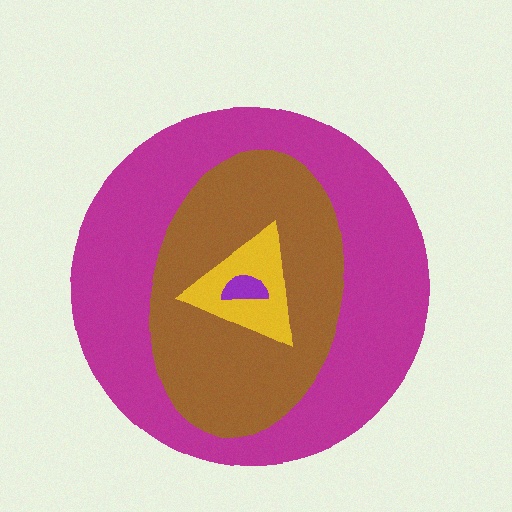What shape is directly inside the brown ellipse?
The yellow triangle.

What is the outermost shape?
The magenta circle.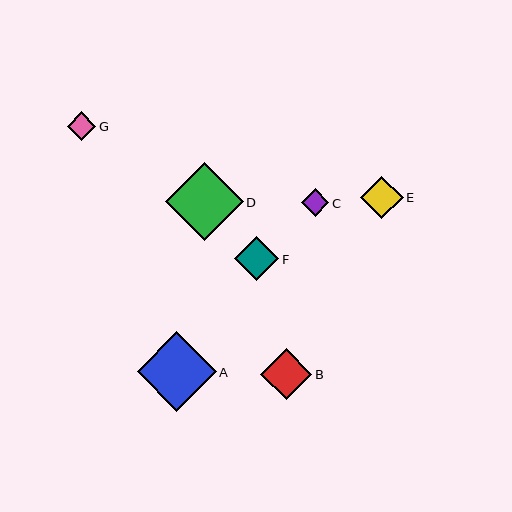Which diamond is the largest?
Diamond A is the largest with a size of approximately 79 pixels.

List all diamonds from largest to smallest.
From largest to smallest: A, D, B, F, E, G, C.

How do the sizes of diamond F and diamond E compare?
Diamond F and diamond E are approximately the same size.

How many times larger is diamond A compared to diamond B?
Diamond A is approximately 1.5 times the size of diamond B.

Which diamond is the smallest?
Diamond C is the smallest with a size of approximately 28 pixels.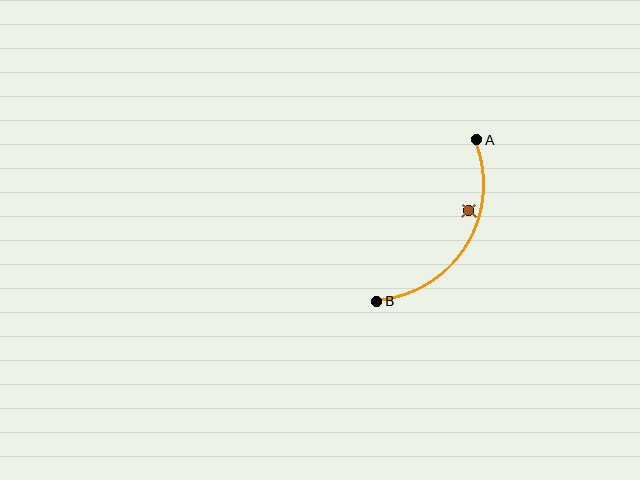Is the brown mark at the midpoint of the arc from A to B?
No — the brown mark does not lie on the arc at all. It sits slightly inside the curve.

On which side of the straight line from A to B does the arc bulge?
The arc bulges to the right of the straight line connecting A and B.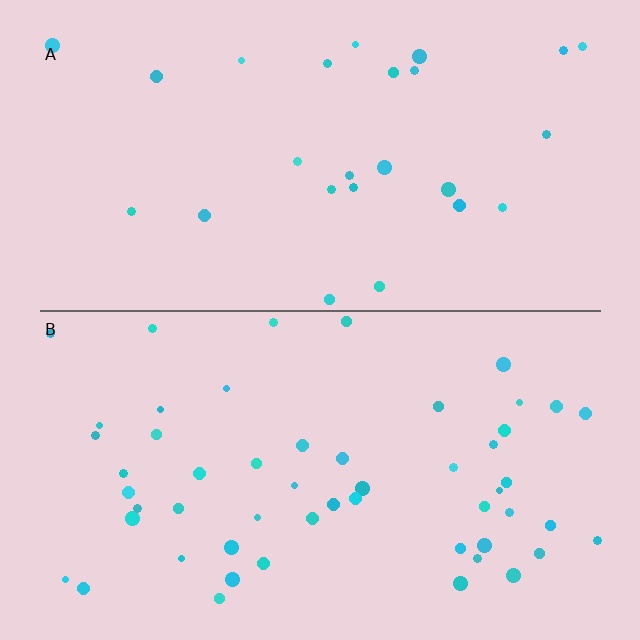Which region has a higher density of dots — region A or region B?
B (the bottom).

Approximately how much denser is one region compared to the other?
Approximately 2.1× — region B over region A.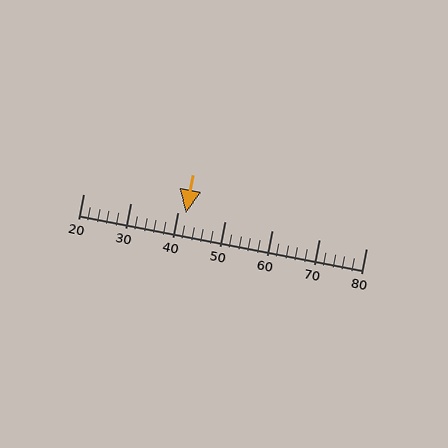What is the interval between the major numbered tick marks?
The major tick marks are spaced 10 units apart.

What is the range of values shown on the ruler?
The ruler shows values from 20 to 80.